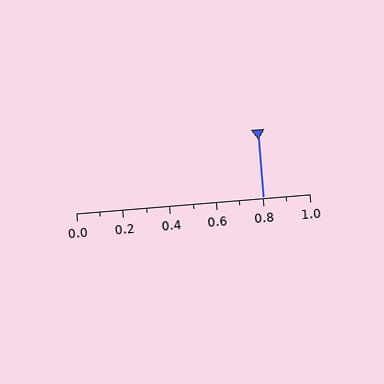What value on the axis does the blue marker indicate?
The marker indicates approximately 0.8.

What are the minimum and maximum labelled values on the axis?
The axis runs from 0.0 to 1.0.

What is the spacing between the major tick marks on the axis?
The major ticks are spaced 0.2 apart.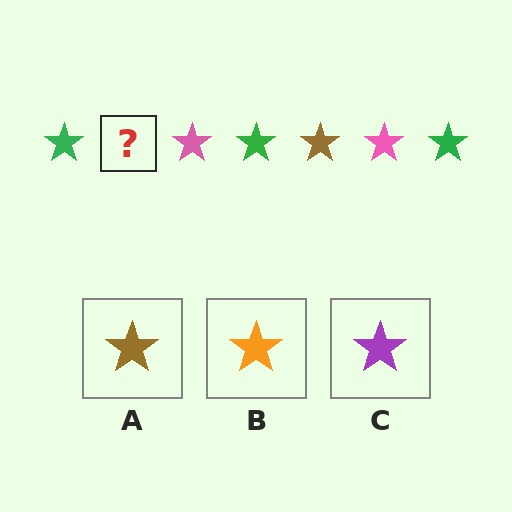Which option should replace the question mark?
Option A.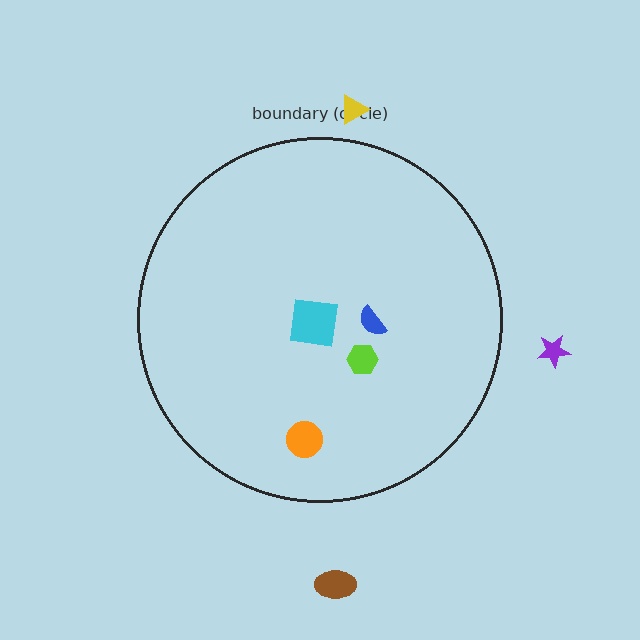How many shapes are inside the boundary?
4 inside, 3 outside.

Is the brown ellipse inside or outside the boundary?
Outside.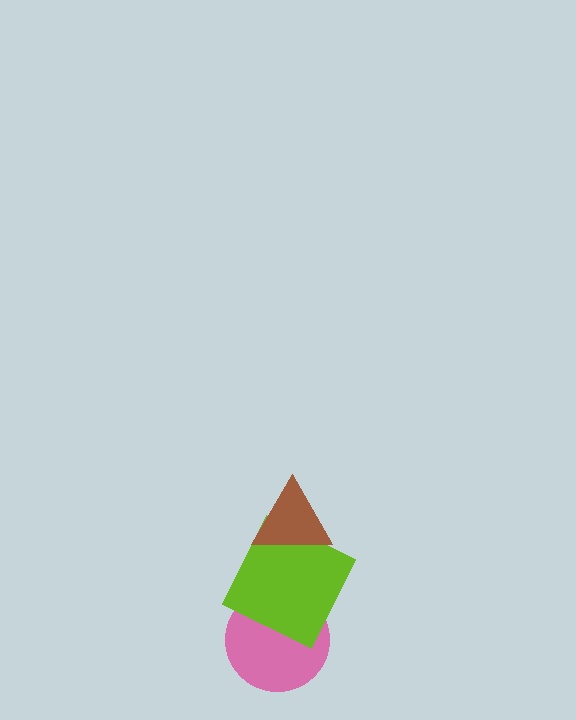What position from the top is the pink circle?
The pink circle is 3rd from the top.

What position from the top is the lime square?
The lime square is 2nd from the top.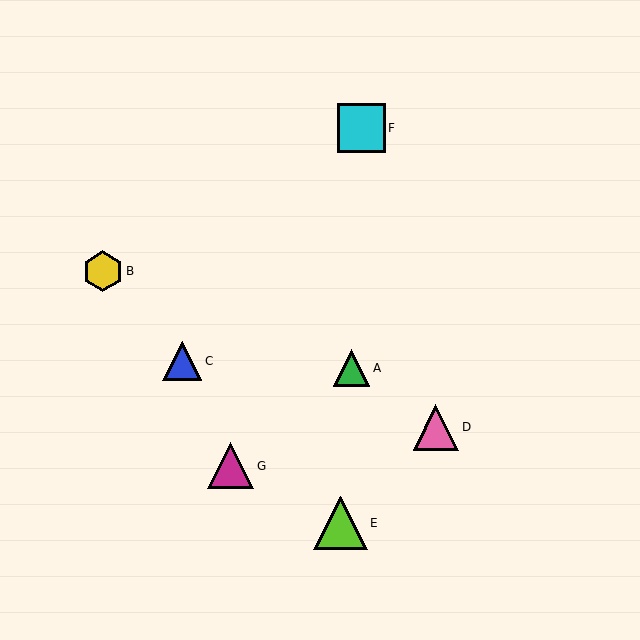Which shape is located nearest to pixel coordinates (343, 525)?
The lime triangle (labeled E) at (340, 523) is nearest to that location.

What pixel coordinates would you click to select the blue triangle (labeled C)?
Click at (182, 361) to select the blue triangle C.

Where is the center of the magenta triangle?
The center of the magenta triangle is at (231, 466).